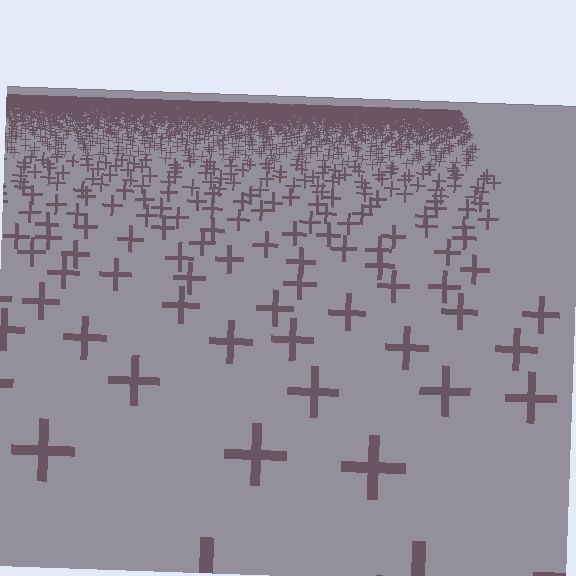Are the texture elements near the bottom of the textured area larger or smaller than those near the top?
Larger. Near the bottom, elements are closer to the viewer and appear at a bigger on-screen size.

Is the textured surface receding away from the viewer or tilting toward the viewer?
The surface is receding away from the viewer. Texture elements get smaller and denser toward the top.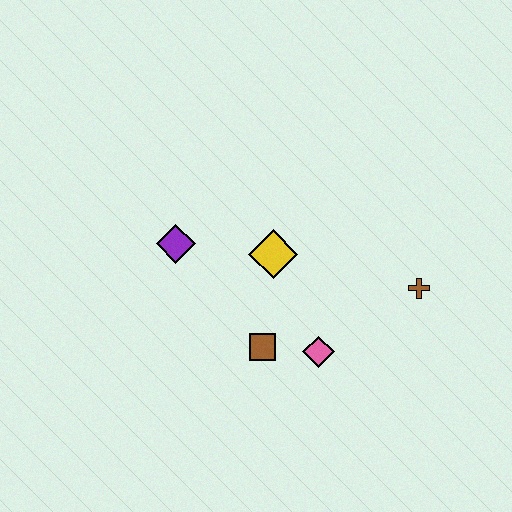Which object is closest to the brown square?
The pink diamond is closest to the brown square.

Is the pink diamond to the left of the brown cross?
Yes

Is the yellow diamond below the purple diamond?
Yes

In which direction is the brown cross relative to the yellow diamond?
The brown cross is to the right of the yellow diamond.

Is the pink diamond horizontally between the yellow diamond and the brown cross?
Yes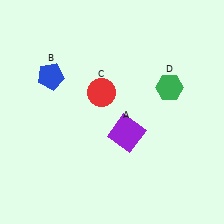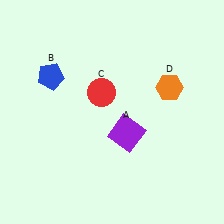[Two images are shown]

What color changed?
The hexagon (D) changed from green in Image 1 to orange in Image 2.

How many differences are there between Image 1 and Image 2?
There is 1 difference between the two images.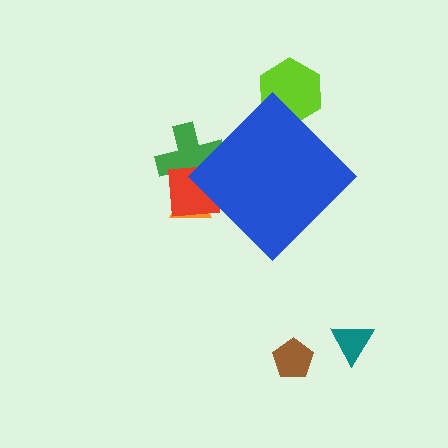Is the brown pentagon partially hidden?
No, the brown pentagon is fully visible.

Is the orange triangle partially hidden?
Yes, the orange triangle is partially hidden behind the blue diamond.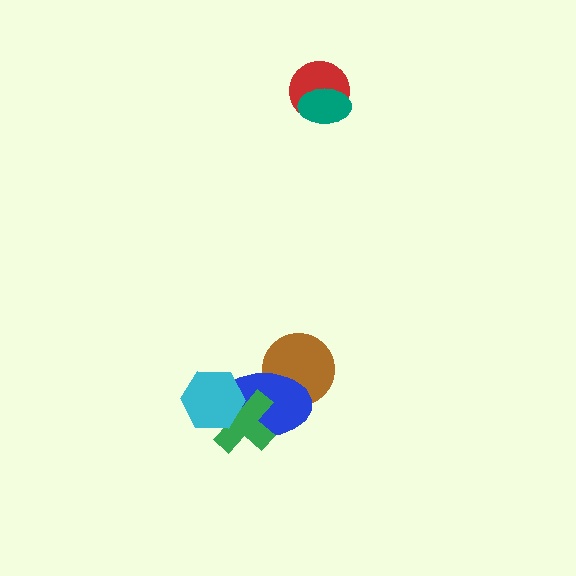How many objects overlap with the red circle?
1 object overlaps with the red circle.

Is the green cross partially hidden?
Yes, it is partially covered by another shape.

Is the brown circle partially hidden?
Yes, it is partially covered by another shape.